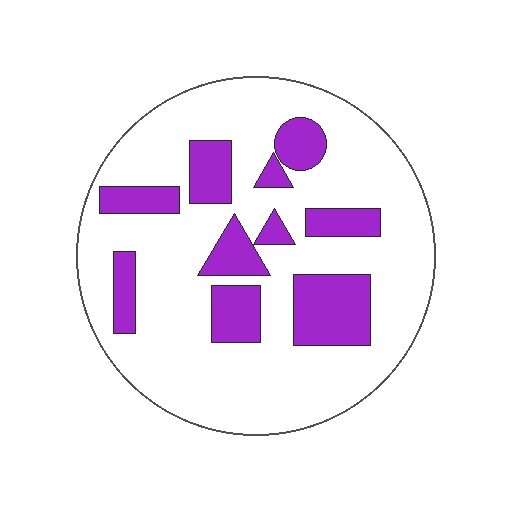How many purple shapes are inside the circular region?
10.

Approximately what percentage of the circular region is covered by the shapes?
Approximately 25%.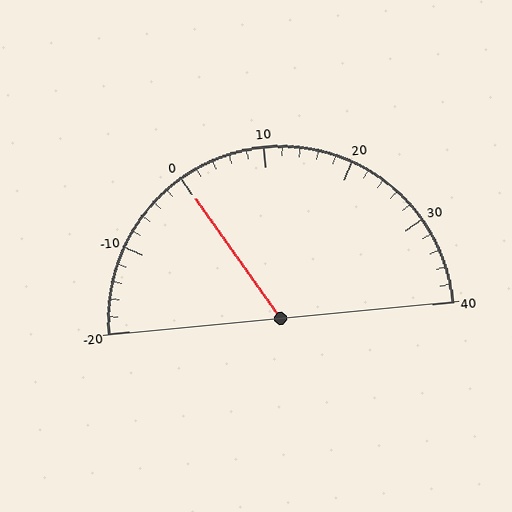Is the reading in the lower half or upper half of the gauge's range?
The reading is in the lower half of the range (-20 to 40).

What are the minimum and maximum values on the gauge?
The gauge ranges from -20 to 40.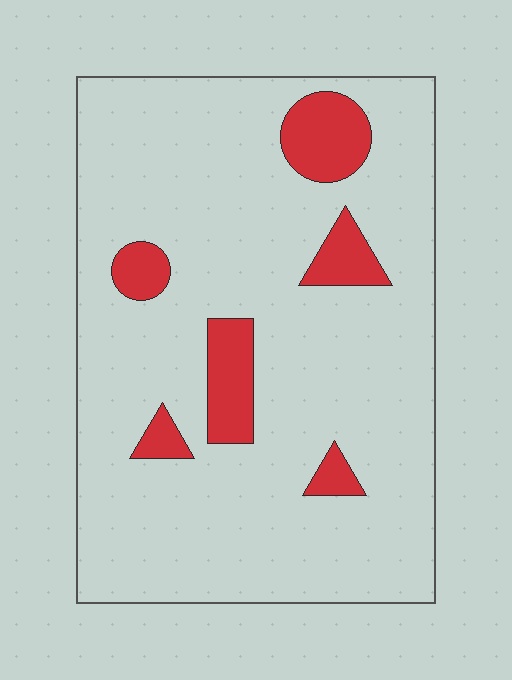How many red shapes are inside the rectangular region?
6.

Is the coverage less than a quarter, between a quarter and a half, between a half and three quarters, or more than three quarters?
Less than a quarter.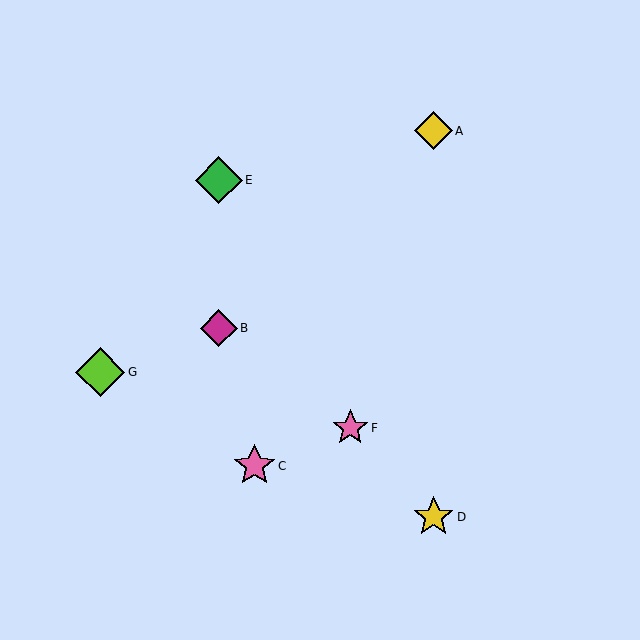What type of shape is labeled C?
Shape C is a pink star.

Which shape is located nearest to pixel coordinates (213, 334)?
The magenta diamond (labeled B) at (219, 328) is nearest to that location.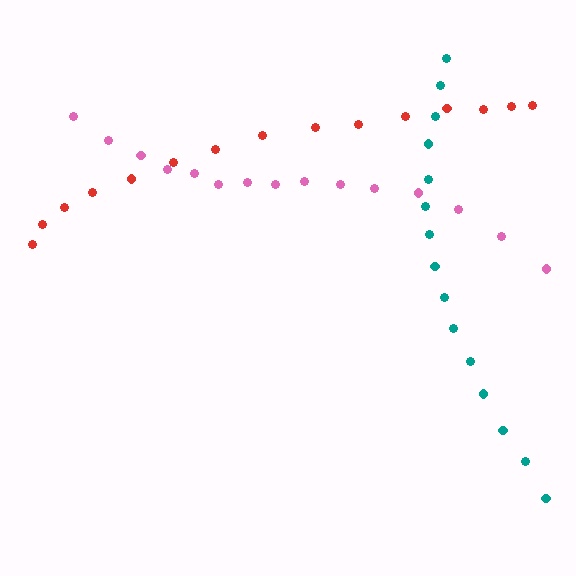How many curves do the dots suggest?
There are 3 distinct paths.